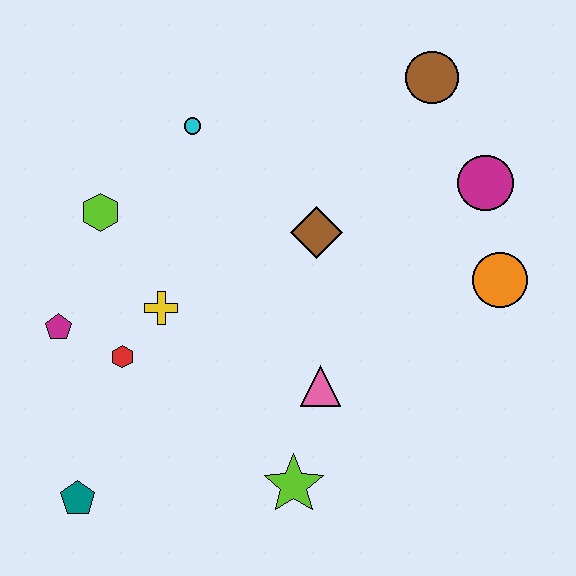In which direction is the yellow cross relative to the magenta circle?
The yellow cross is to the left of the magenta circle.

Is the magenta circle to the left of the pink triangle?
No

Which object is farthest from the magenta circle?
The teal pentagon is farthest from the magenta circle.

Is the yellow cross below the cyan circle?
Yes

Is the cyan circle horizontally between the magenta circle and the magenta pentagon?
Yes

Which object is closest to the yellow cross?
The red hexagon is closest to the yellow cross.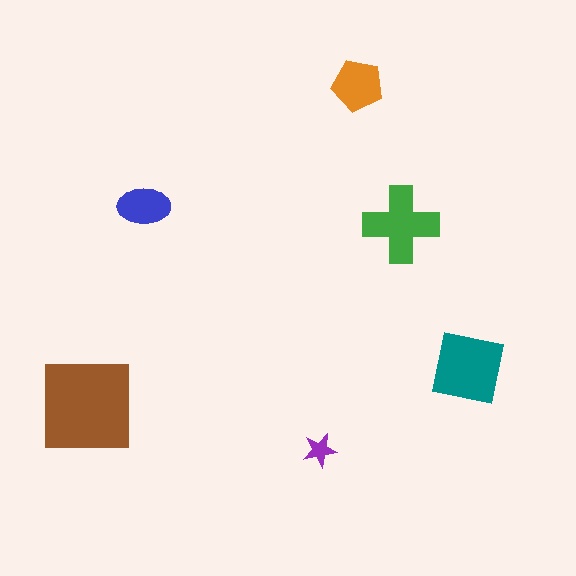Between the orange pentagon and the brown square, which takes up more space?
The brown square.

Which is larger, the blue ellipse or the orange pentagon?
The orange pentagon.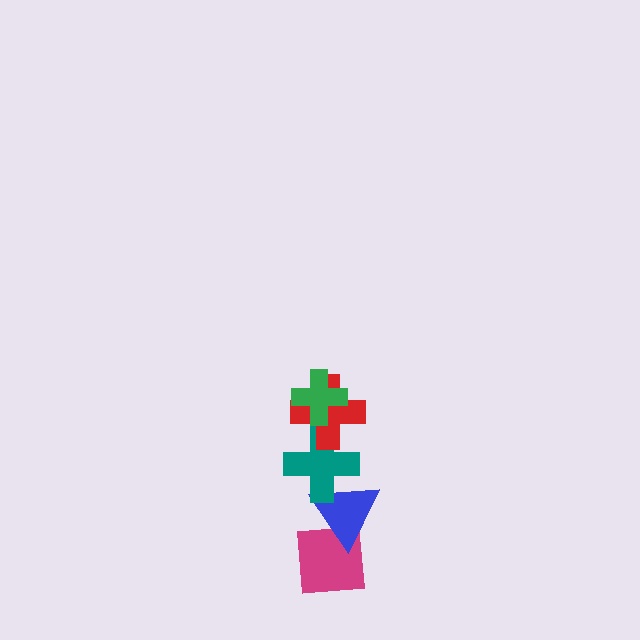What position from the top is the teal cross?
The teal cross is 3rd from the top.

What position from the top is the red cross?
The red cross is 2nd from the top.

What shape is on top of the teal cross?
The red cross is on top of the teal cross.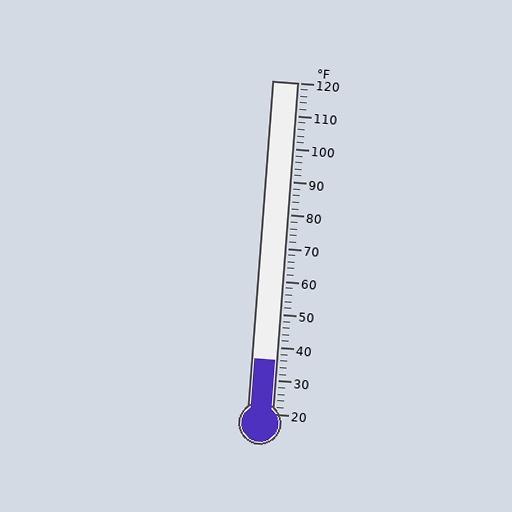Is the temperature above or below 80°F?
The temperature is below 80°F.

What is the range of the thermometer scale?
The thermometer scale ranges from 20°F to 120°F.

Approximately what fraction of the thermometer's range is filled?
The thermometer is filled to approximately 15% of its range.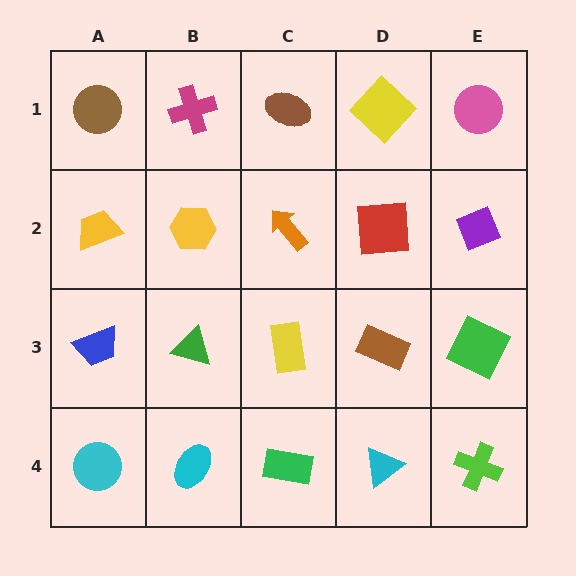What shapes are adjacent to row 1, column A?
A yellow trapezoid (row 2, column A), a magenta cross (row 1, column B).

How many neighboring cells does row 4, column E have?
2.